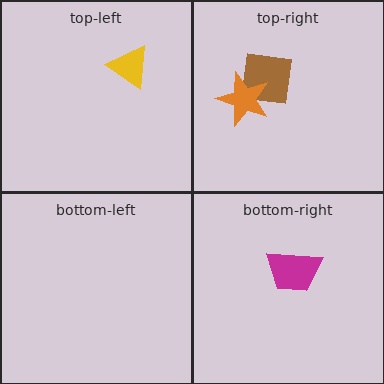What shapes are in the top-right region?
The brown square, the orange star.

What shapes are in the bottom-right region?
The magenta trapezoid.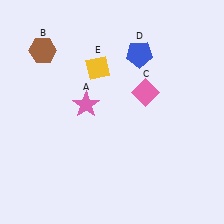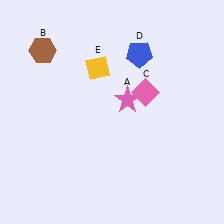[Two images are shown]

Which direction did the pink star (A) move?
The pink star (A) moved right.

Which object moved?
The pink star (A) moved right.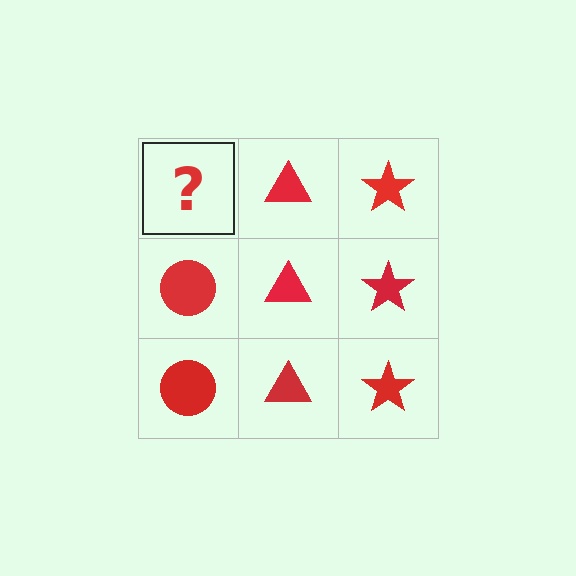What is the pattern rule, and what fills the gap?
The rule is that each column has a consistent shape. The gap should be filled with a red circle.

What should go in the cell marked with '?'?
The missing cell should contain a red circle.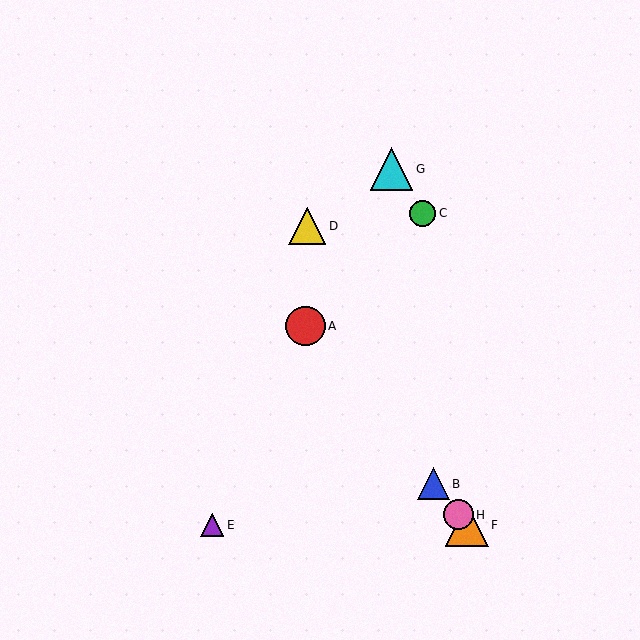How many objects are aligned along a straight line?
4 objects (A, B, F, H) are aligned along a straight line.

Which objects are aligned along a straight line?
Objects A, B, F, H are aligned along a straight line.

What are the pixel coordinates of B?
Object B is at (433, 484).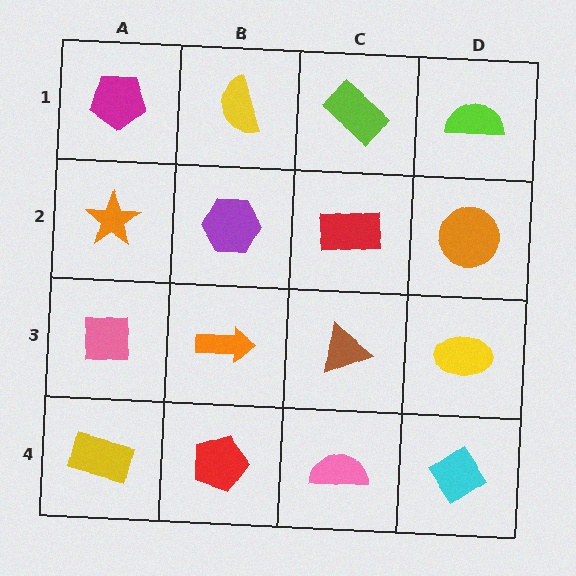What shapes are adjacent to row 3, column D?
An orange circle (row 2, column D), a cyan diamond (row 4, column D), a brown triangle (row 3, column C).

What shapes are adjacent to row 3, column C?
A red rectangle (row 2, column C), a pink semicircle (row 4, column C), an orange arrow (row 3, column B), a yellow ellipse (row 3, column D).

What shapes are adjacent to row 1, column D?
An orange circle (row 2, column D), a lime rectangle (row 1, column C).